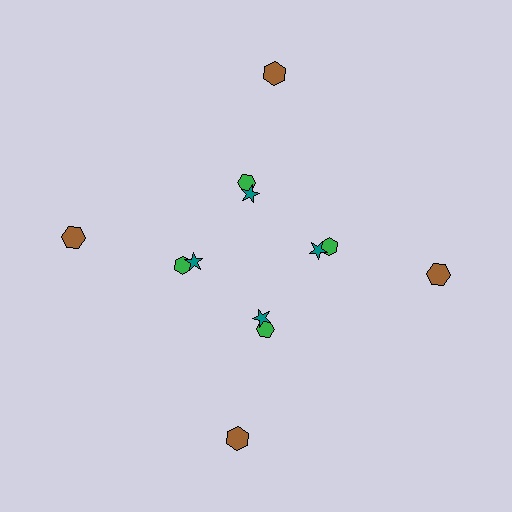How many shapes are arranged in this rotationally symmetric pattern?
There are 12 shapes, arranged in 4 groups of 3.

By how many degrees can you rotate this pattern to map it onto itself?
The pattern maps onto itself every 90 degrees of rotation.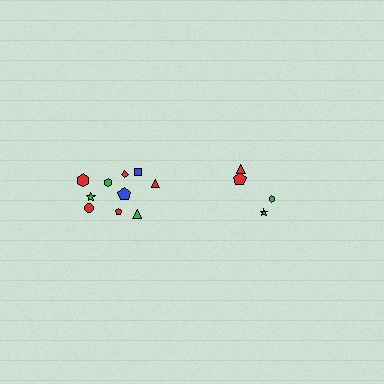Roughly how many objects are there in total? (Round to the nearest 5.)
Roughly 15 objects in total.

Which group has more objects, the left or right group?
The left group.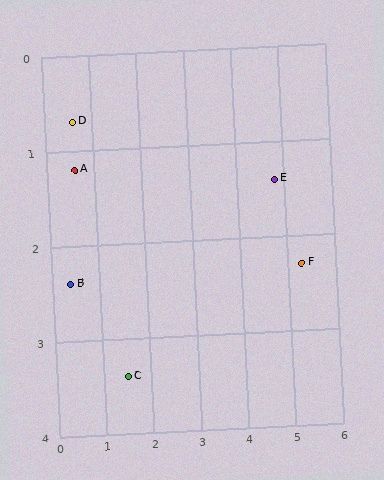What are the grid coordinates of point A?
Point A is at approximately (0.6, 1.2).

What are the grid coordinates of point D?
Point D is at approximately (0.6, 0.7).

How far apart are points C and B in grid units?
Points C and B are about 1.5 grid units apart.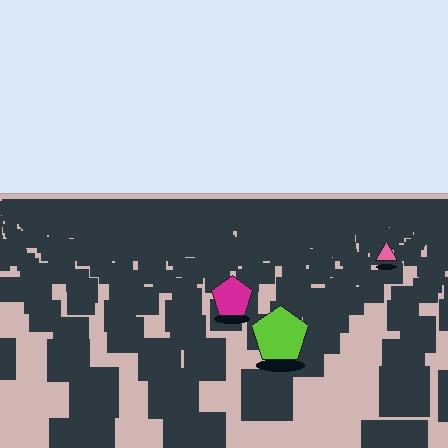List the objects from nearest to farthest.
From nearest to farthest: the lime pentagon, the magenta pentagon, the pink triangle.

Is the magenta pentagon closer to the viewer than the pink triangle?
Yes. The magenta pentagon is closer — you can tell from the texture gradient: the ground texture is coarser near it.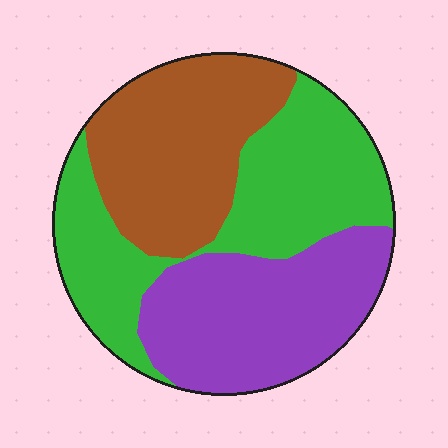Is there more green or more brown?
Green.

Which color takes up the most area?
Green, at roughly 35%.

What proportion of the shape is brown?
Brown takes up about one third (1/3) of the shape.